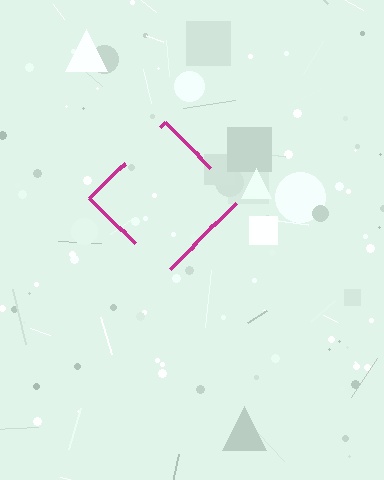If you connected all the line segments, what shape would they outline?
They would outline a diamond.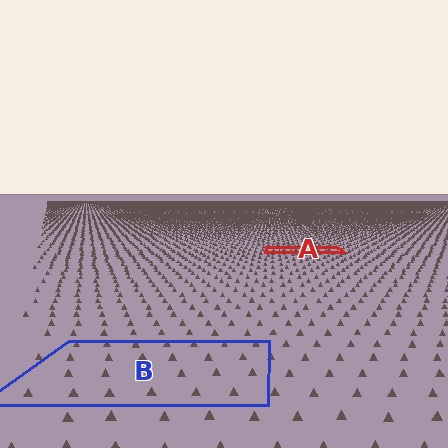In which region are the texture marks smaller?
The texture marks are smaller in region A, because it is farther away.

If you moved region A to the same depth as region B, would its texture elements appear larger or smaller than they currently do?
They would appear larger. At a closer depth, the same texture elements are projected at a bigger on-screen size.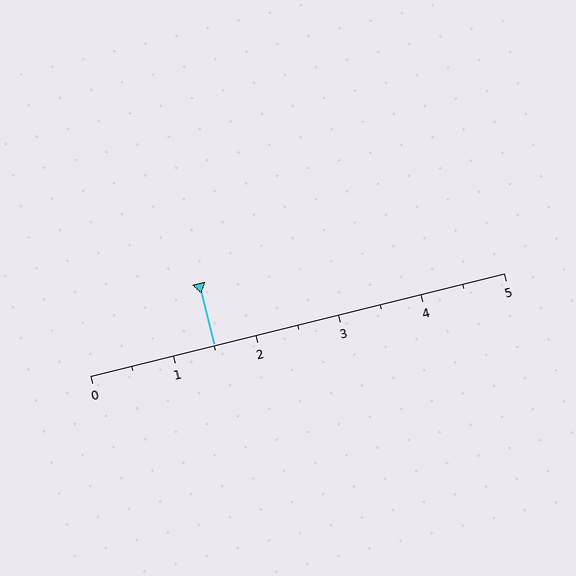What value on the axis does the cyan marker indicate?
The marker indicates approximately 1.5.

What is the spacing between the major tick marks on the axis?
The major ticks are spaced 1 apart.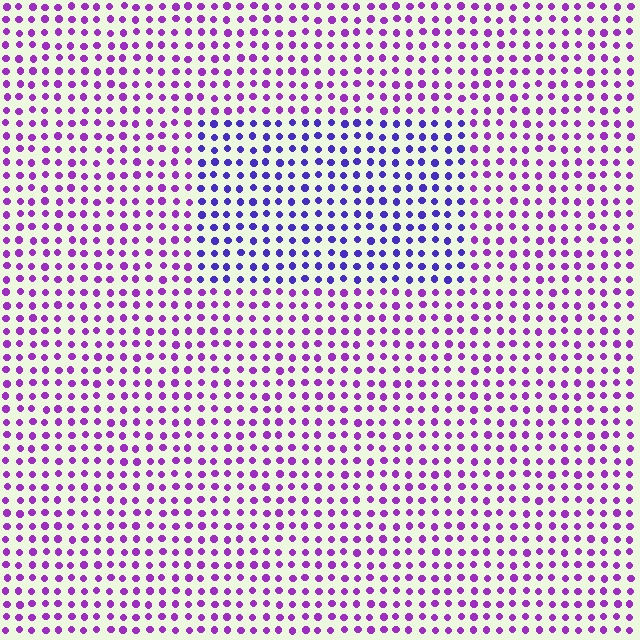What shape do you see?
I see a rectangle.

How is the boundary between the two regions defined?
The boundary is defined purely by a slight shift in hue (about 36 degrees). Spacing, size, and orientation are identical on both sides.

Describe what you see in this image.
The image is filled with small purple elements in a uniform arrangement. A rectangle-shaped region is visible where the elements are tinted to a slightly different hue, forming a subtle color boundary.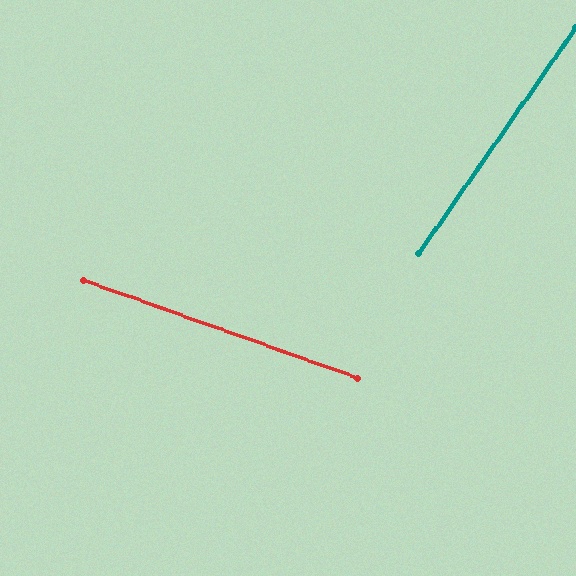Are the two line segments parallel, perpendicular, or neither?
Neither parallel nor perpendicular — they differ by about 75°.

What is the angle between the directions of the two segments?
Approximately 75 degrees.